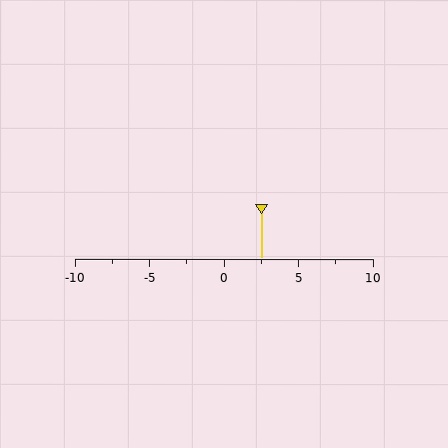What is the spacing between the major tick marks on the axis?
The major ticks are spaced 5 apart.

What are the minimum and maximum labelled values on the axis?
The axis runs from -10 to 10.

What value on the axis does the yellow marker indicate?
The marker indicates approximately 2.5.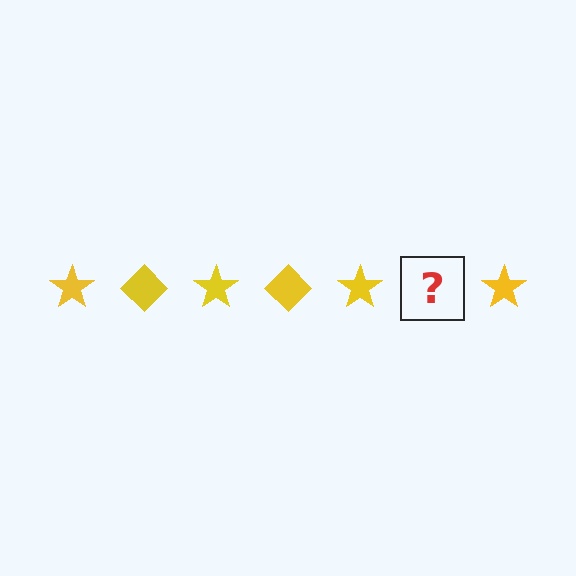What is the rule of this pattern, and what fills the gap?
The rule is that the pattern cycles through star, diamond shapes in yellow. The gap should be filled with a yellow diamond.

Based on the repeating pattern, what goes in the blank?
The blank should be a yellow diamond.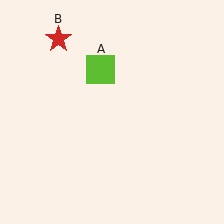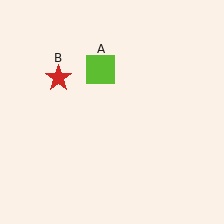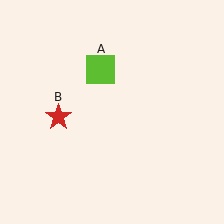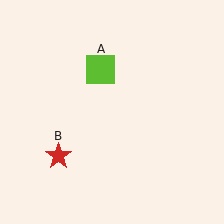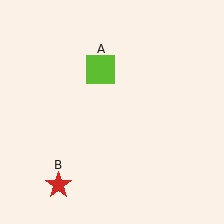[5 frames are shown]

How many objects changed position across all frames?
1 object changed position: red star (object B).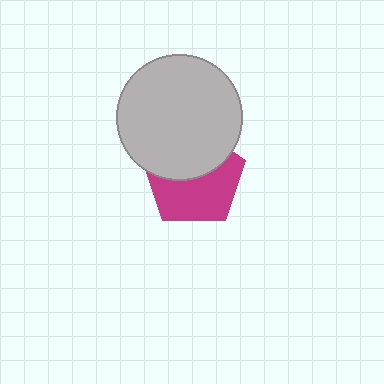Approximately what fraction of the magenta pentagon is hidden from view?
Roughly 44% of the magenta pentagon is hidden behind the light gray circle.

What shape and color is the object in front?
The object in front is a light gray circle.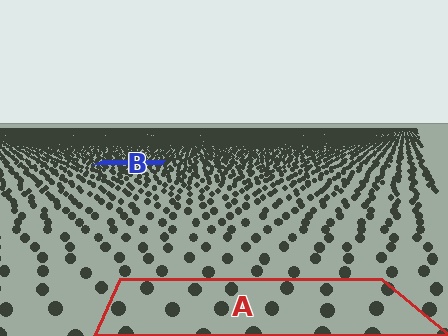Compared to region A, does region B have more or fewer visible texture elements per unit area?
Region B has more texture elements per unit area — they are packed more densely because it is farther away.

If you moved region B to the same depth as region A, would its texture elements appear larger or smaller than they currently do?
They would appear larger. At a closer depth, the same texture elements are projected at a bigger on-screen size.